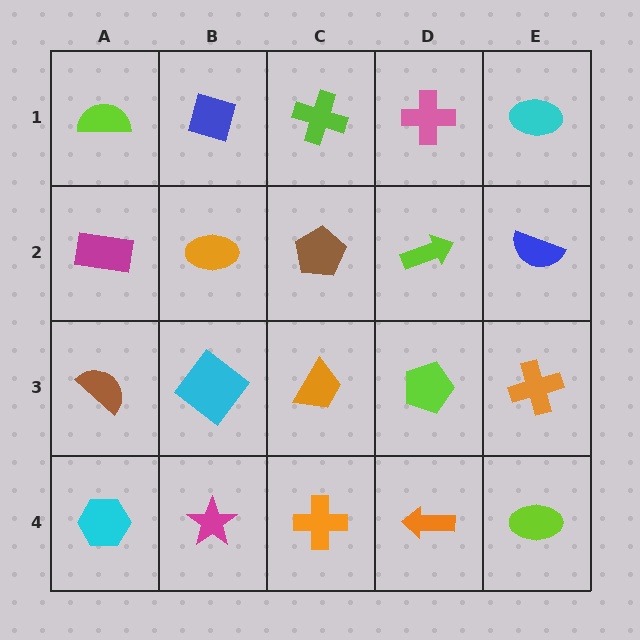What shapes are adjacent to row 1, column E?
A blue semicircle (row 2, column E), a pink cross (row 1, column D).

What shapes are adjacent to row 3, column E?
A blue semicircle (row 2, column E), a lime ellipse (row 4, column E), a lime pentagon (row 3, column D).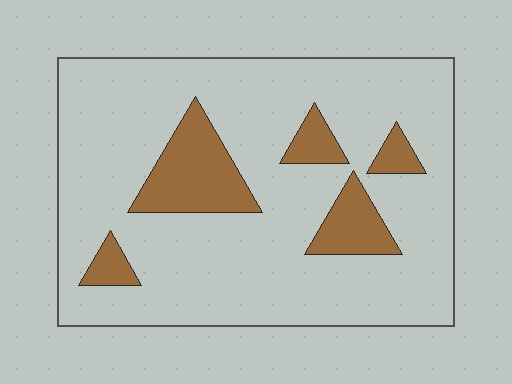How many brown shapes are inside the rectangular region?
5.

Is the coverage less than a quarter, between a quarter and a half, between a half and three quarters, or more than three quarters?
Less than a quarter.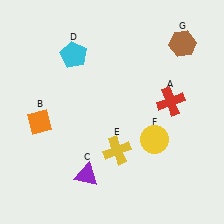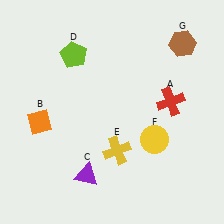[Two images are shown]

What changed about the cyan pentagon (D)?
In Image 1, D is cyan. In Image 2, it changed to lime.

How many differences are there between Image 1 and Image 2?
There is 1 difference between the two images.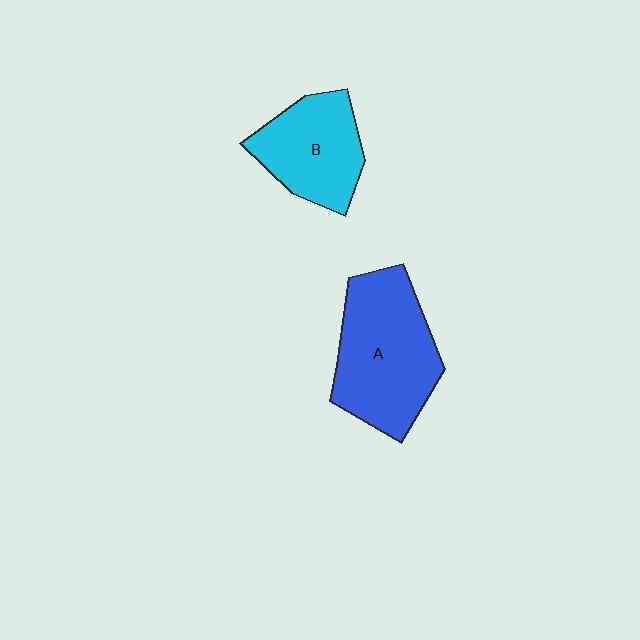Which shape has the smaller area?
Shape B (cyan).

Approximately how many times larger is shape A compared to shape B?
Approximately 1.4 times.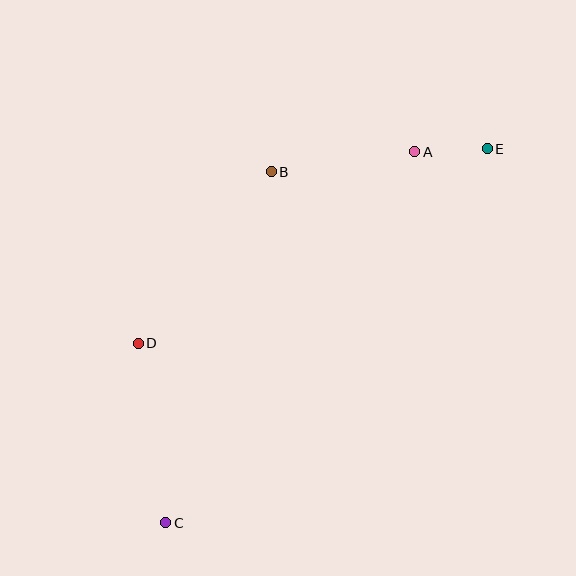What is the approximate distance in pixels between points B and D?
The distance between B and D is approximately 217 pixels.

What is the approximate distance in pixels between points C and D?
The distance between C and D is approximately 182 pixels.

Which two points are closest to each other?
Points A and E are closest to each other.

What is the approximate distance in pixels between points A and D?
The distance between A and D is approximately 336 pixels.